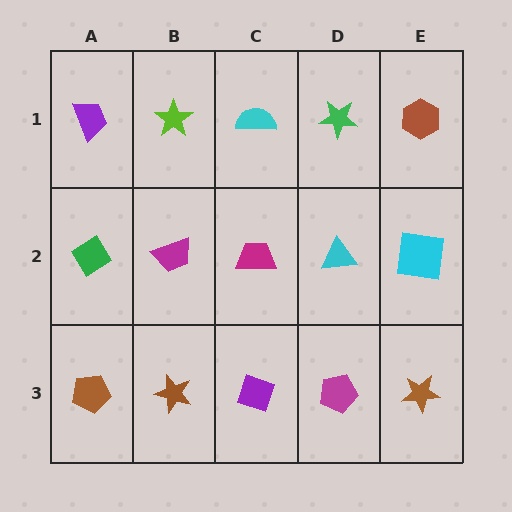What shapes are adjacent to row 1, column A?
A green diamond (row 2, column A), a lime star (row 1, column B).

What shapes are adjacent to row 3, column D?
A cyan triangle (row 2, column D), a purple diamond (row 3, column C), a brown star (row 3, column E).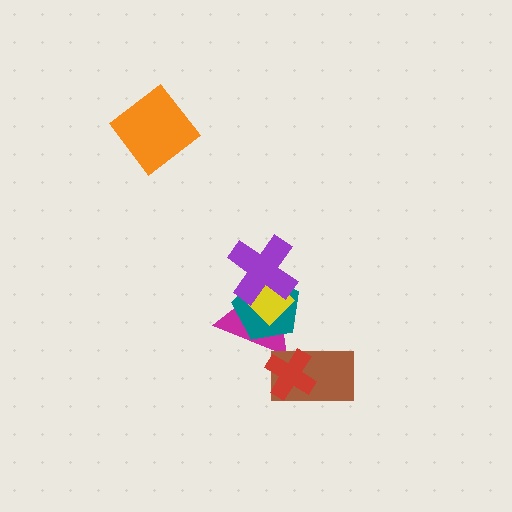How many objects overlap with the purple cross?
3 objects overlap with the purple cross.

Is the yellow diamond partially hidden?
Yes, it is partially covered by another shape.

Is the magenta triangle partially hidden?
Yes, it is partially covered by another shape.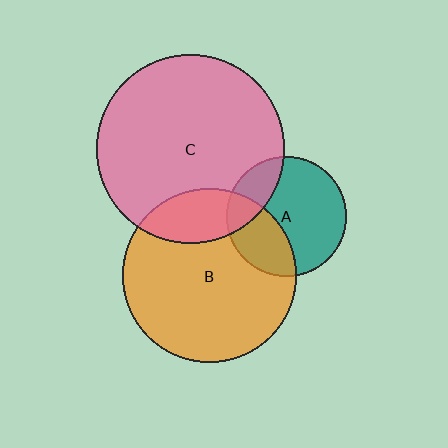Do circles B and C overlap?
Yes.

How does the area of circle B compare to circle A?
Approximately 2.1 times.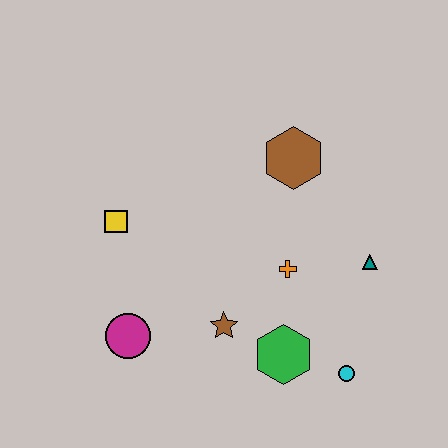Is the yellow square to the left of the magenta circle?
Yes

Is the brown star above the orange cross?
No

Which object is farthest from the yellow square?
The cyan circle is farthest from the yellow square.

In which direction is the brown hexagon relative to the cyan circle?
The brown hexagon is above the cyan circle.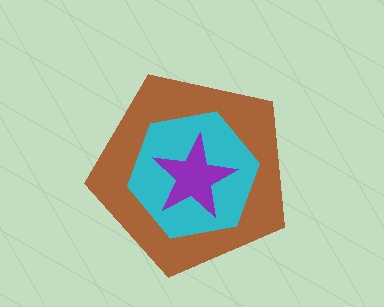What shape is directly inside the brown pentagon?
The cyan hexagon.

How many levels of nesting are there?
3.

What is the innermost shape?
The purple star.